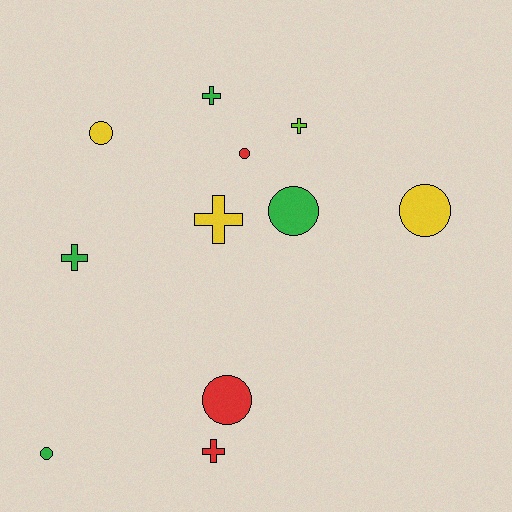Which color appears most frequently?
Green, with 4 objects.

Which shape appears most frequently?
Circle, with 6 objects.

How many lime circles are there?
There are no lime circles.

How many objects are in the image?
There are 11 objects.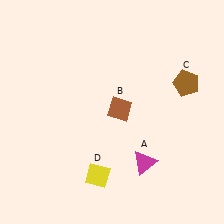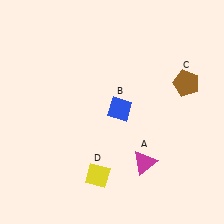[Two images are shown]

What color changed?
The diamond (B) changed from brown in Image 1 to blue in Image 2.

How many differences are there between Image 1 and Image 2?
There is 1 difference between the two images.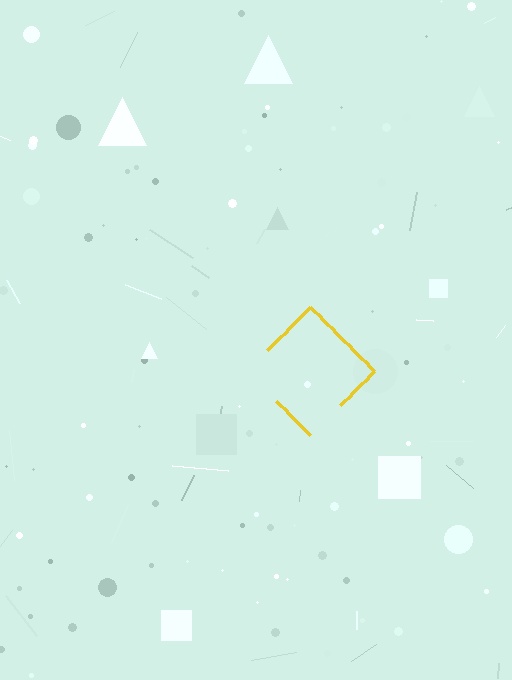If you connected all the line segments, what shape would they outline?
They would outline a diamond.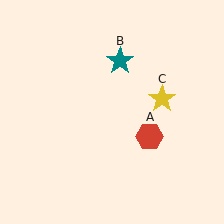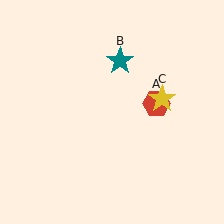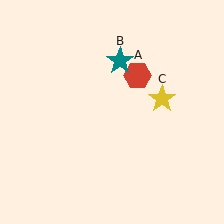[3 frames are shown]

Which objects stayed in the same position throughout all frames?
Teal star (object B) and yellow star (object C) remained stationary.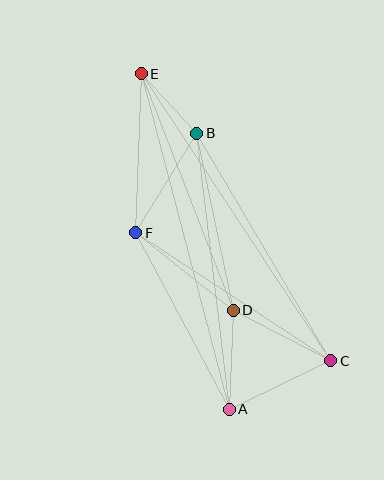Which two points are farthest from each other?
Points A and E are farthest from each other.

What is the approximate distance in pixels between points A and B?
The distance between A and B is approximately 278 pixels.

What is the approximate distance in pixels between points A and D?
The distance between A and D is approximately 99 pixels.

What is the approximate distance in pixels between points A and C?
The distance between A and C is approximately 113 pixels.